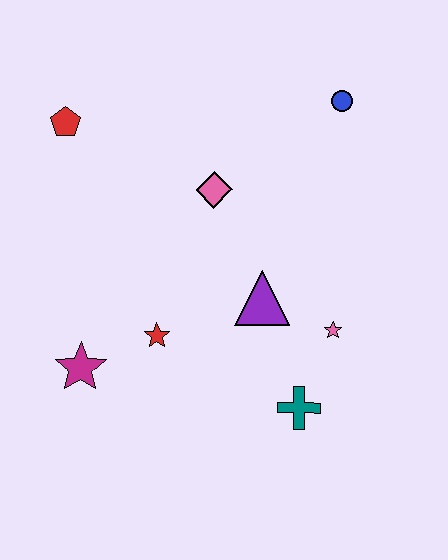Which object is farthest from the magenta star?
The blue circle is farthest from the magenta star.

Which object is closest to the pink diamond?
The purple triangle is closest to the pink diamond.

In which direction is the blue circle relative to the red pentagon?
The blue circle is to the right of the red pentagon.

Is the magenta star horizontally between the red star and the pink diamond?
No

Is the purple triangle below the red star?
No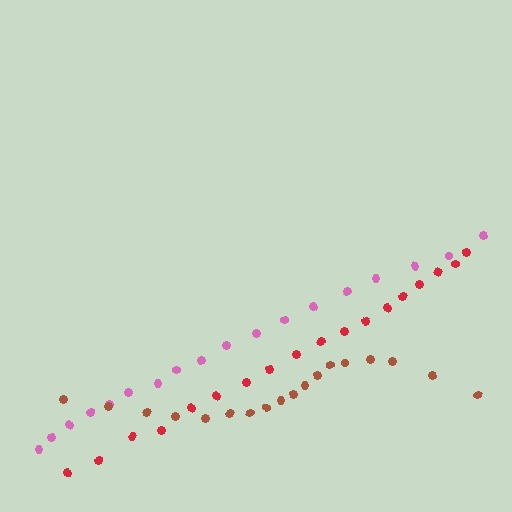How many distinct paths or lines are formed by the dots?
There are 3 distinct paths.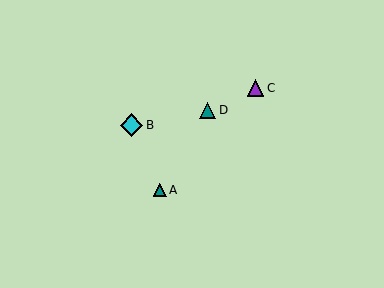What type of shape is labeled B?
Shape B is a cyan diamond.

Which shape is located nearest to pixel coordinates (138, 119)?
The cyan diamond (labeled B) at (132, 125) is nearest to that location.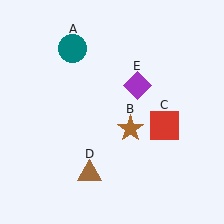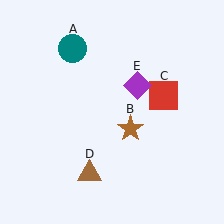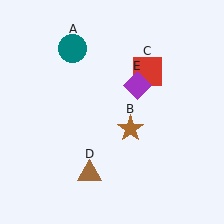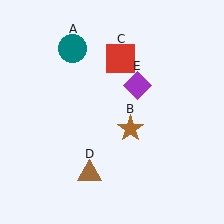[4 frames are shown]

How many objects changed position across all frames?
1 object changed position: red square (object C).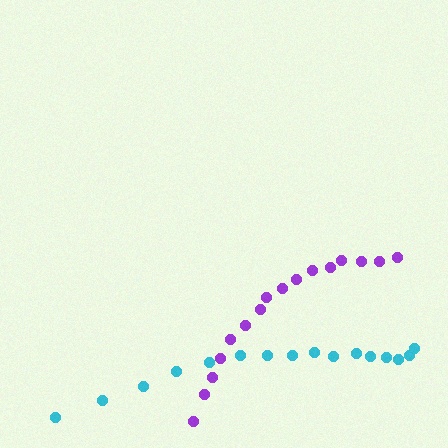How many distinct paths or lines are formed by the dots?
There are 2 distinct paths.